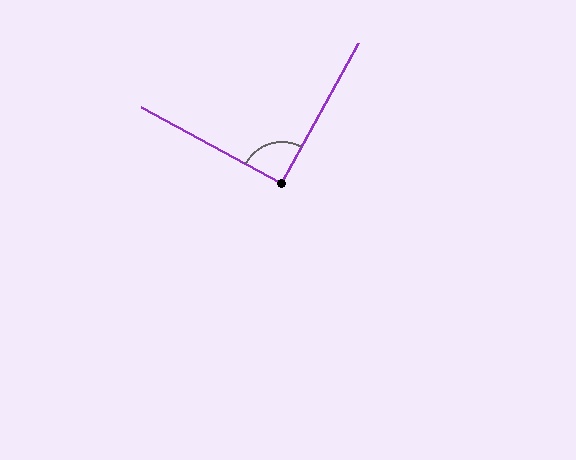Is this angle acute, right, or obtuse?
It is approximately a right angle.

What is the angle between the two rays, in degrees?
Approximately 90 degrees.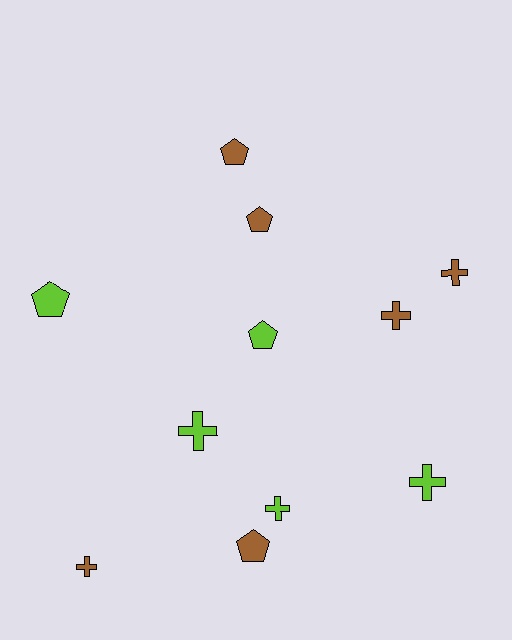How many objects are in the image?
There are 11 objects.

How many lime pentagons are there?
There are 2 lime pentagons.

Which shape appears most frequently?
Cross, with 6 objects.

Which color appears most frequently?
Brown, with 6 objects.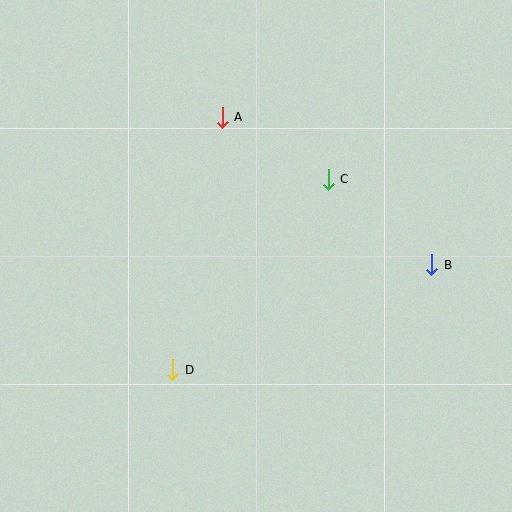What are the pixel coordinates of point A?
Point A is at (222, 117).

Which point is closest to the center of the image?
Point C at (328, 179) is closest to the center.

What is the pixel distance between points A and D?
The distance between A and D is 257 pixels.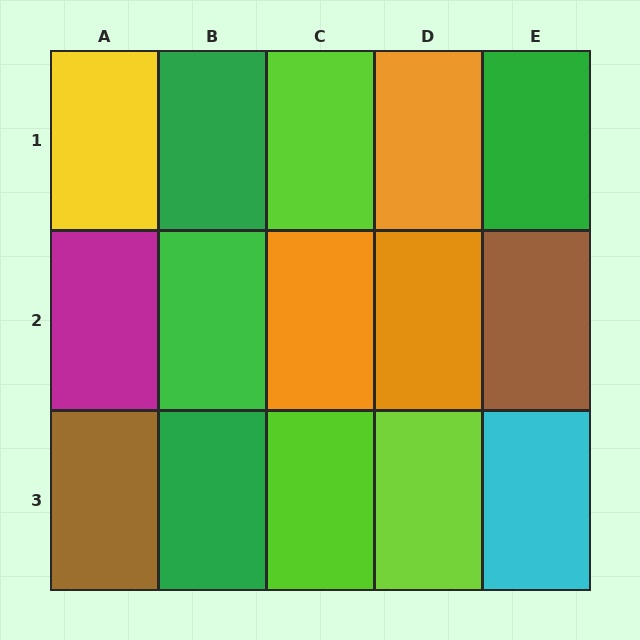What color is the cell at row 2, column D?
Orange.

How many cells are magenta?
1 cell is magenta.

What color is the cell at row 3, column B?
Green.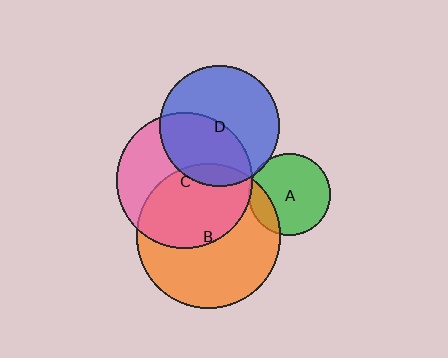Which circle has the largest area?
Circle B (orange).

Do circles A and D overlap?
Yes.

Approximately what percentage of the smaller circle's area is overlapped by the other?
Approximately 5%.